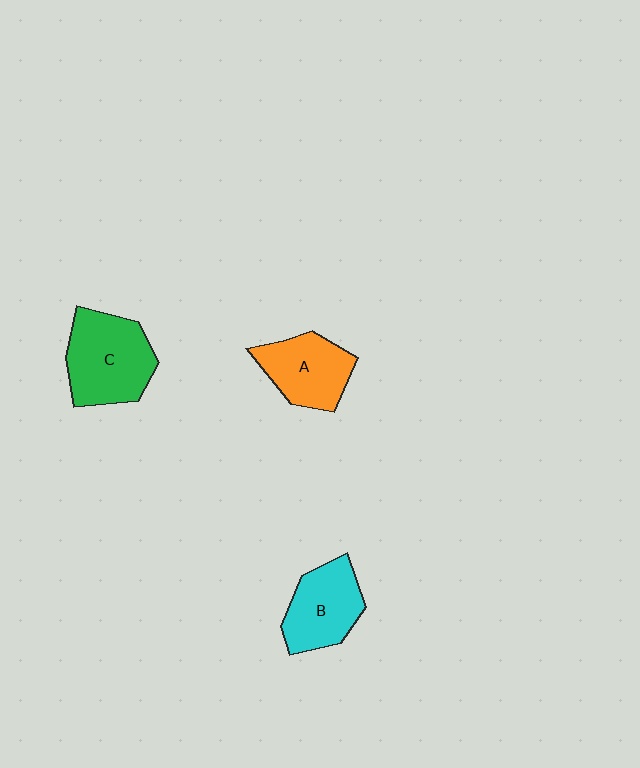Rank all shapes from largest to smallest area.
From largest to smallest: C (green), B (cyan), A (orange).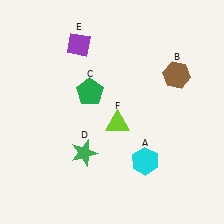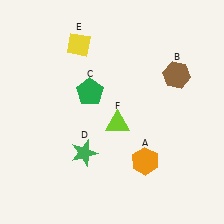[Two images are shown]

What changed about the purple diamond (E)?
In Image 1, E is purple. In Image 2, it changed to yellow.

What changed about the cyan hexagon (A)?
In Image 1, A is cyan. In Image 2, it changed to orange.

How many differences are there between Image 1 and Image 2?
There are 2 differences between the two images.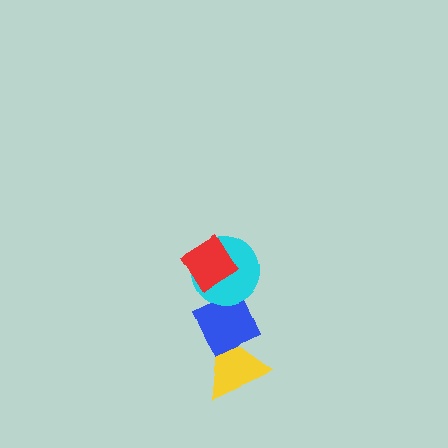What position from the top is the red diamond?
The red diamond is 1st from the top.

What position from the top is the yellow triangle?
The yellow triangle is 4th from the top.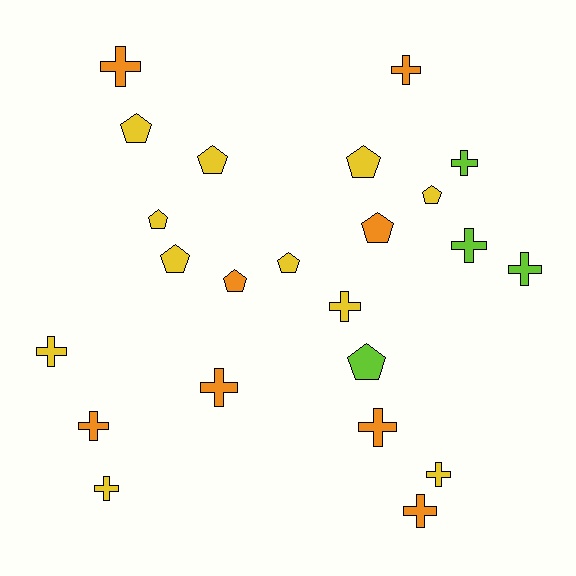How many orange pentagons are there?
There are 2 orange pentagons.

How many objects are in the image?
There are 23 objects.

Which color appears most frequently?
Yellow, with 11 objects.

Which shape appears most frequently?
Cross, with 13 objects.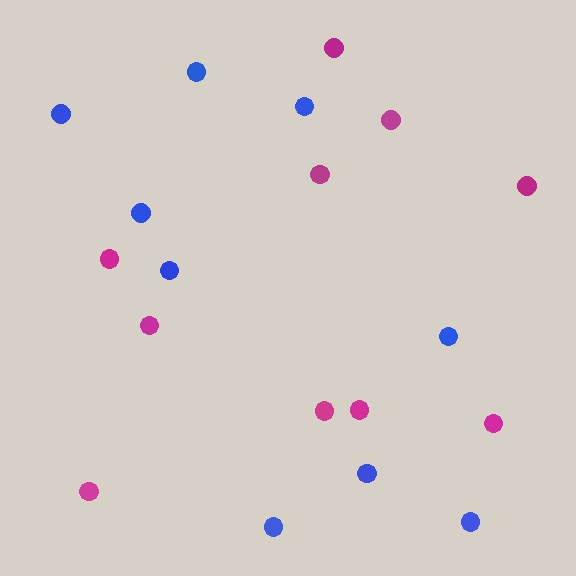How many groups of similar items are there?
There are 2 groups: one group of magenta circles (10) and one group of blue circles (9).